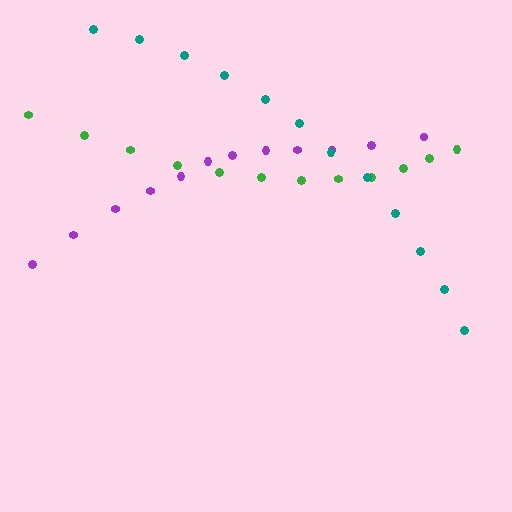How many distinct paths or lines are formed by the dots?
There are 3 distinct paths.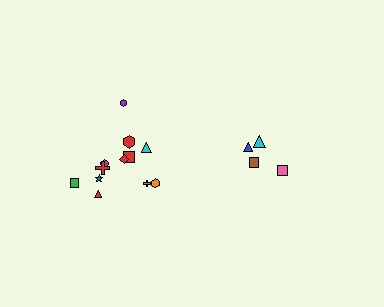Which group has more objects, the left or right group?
The left group.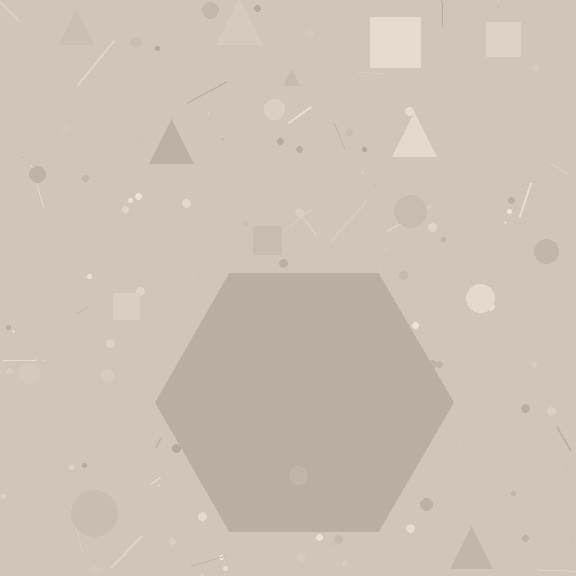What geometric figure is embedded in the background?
A hexagon is embedded in the background.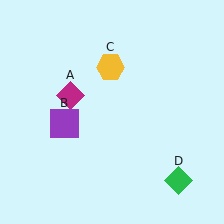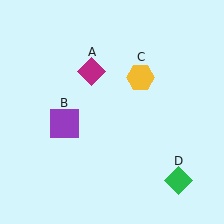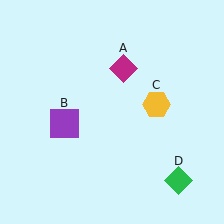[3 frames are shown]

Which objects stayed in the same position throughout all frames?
Purple square (object B) and green diamond (object D) remained stationary.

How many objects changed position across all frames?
2 objects changed position: magenta diamond (object A), yellow hexagon (object C).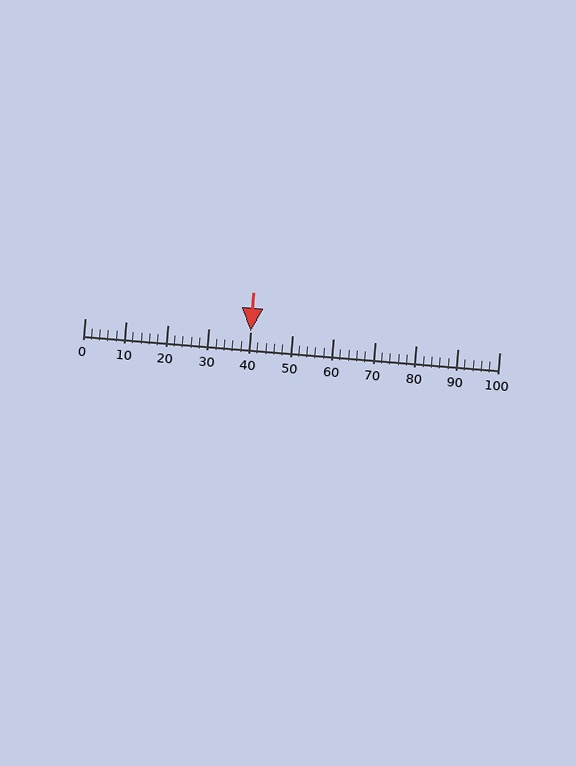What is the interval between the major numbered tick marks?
The major tick marks are spaced 10 units apart.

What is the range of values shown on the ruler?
The ruler shows values from 0 to 100.